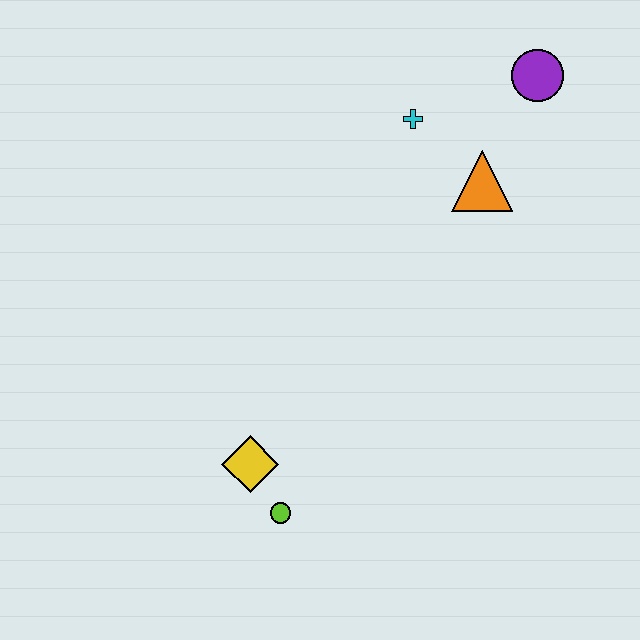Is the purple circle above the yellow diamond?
Yes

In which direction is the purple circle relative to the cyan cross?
The purple circle is to the right of the cyan cross.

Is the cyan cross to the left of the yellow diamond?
No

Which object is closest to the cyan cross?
The orange triangle is closest to the cyan cross.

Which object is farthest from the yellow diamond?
The purple circle is farthest from the yellow diamond.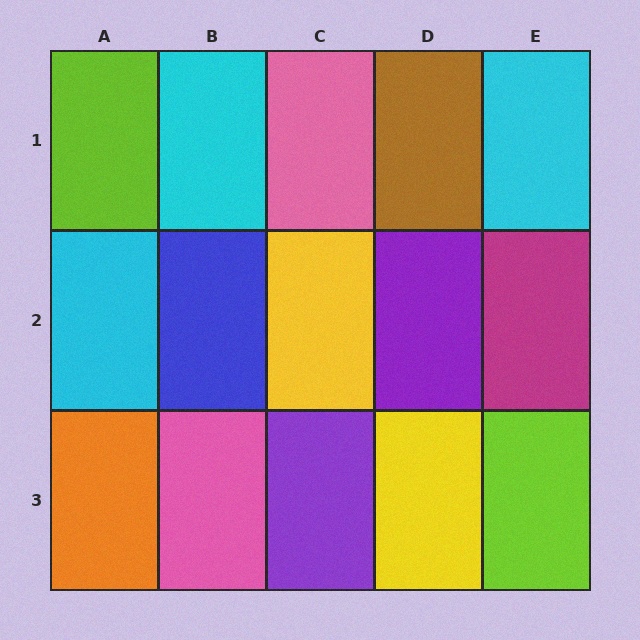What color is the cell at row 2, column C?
Yellow.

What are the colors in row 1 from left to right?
Lime, cyan, pink, brown, cyan.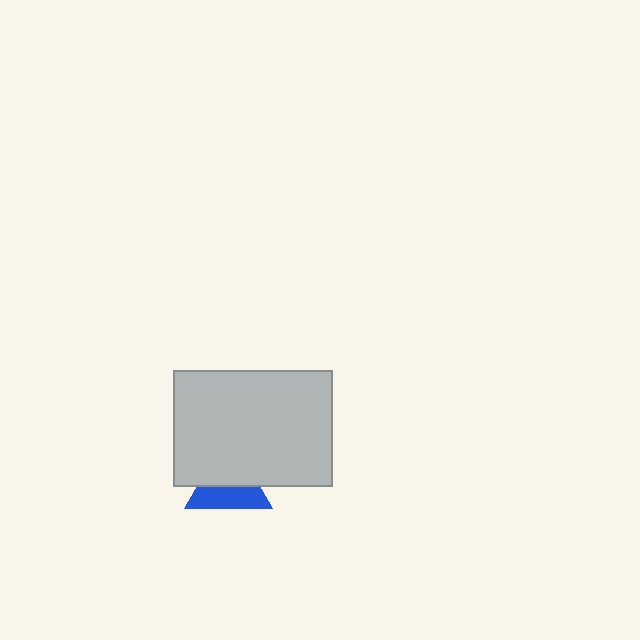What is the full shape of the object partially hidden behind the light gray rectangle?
The partially hidden object is a blue triangle.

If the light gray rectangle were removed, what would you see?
You would see the complete blue triangle.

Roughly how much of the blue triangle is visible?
About half of it is visible (roughly 49%).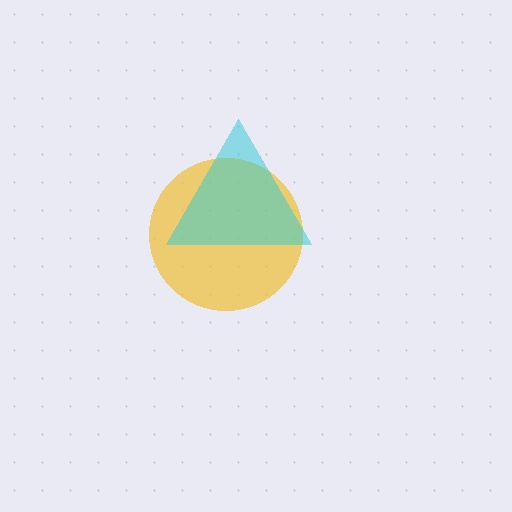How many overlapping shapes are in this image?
There are 2 overlapping shapes in the image.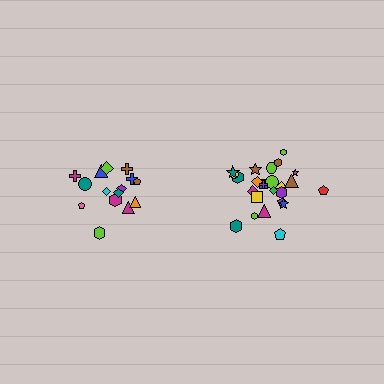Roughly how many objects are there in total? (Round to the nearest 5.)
Roughly 40 objects in total.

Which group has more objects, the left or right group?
The right group.